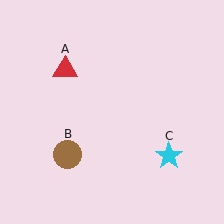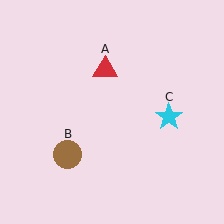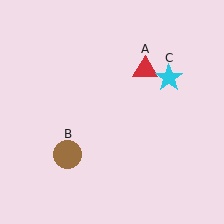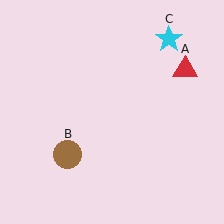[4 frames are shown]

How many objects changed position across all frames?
2 objects changed position: red triangle (object A), cyan star (object C).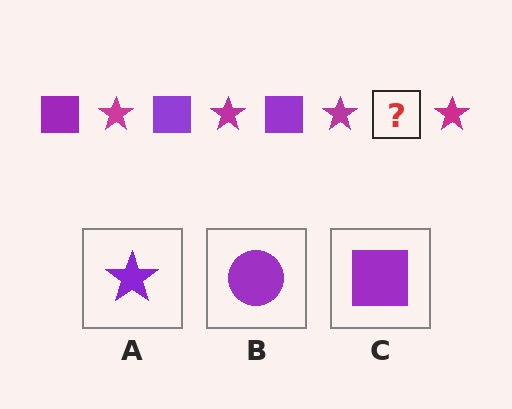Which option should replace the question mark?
Option C.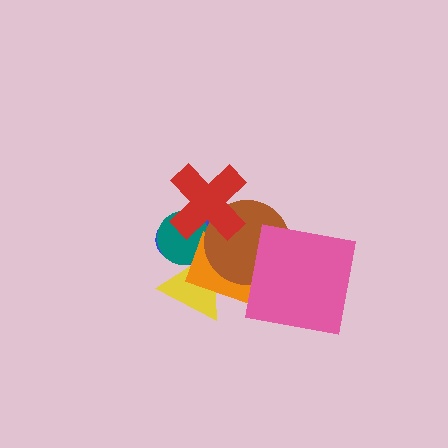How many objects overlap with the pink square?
2 objects overlap with the pink square.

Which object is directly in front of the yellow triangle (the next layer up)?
The orange rectangle is directly in front of the yellow triangle.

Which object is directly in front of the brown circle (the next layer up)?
The red cross is directly in front of the brown circle.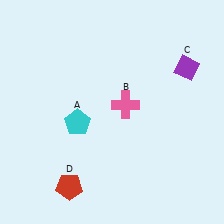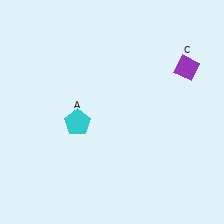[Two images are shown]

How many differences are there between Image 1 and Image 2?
There are 2 differences between the two images.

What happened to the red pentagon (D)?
The red pentagon (D) was removed in Image 2. It was in the bottom-left area of Image 1.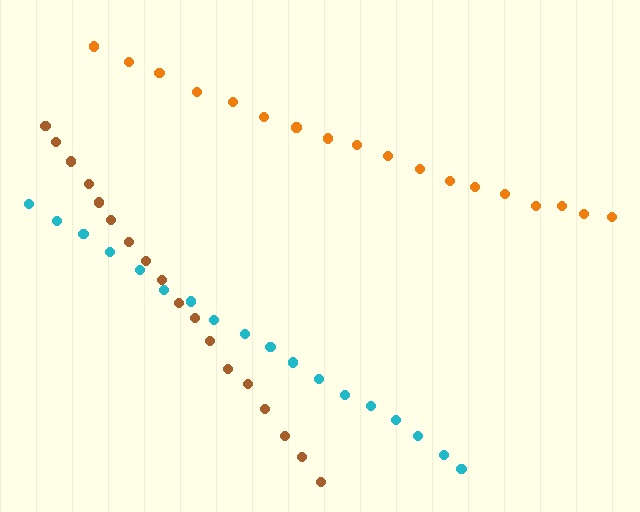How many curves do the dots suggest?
There are 3 distinct paths.